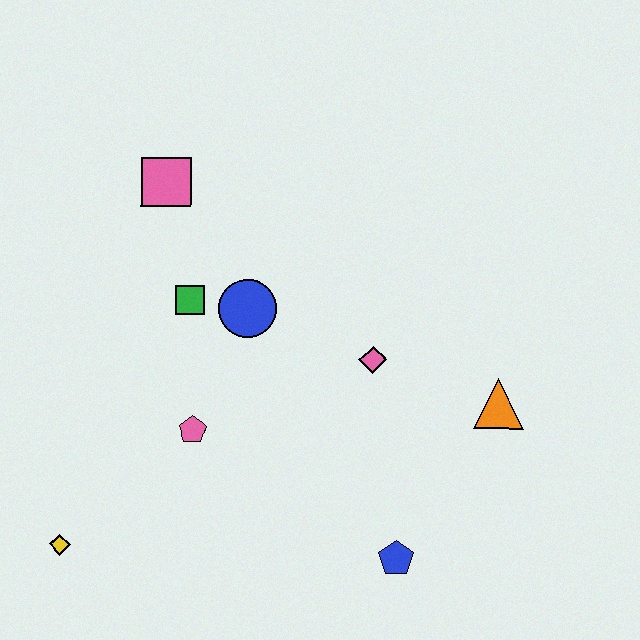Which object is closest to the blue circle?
The green square is closest to the blue circle.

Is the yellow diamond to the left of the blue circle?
Yes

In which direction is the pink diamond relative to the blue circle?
The pink diamond is to the right of the blue circle.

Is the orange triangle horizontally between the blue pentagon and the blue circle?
No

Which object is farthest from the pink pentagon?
The orange triangle is farthest from the pink pentagon.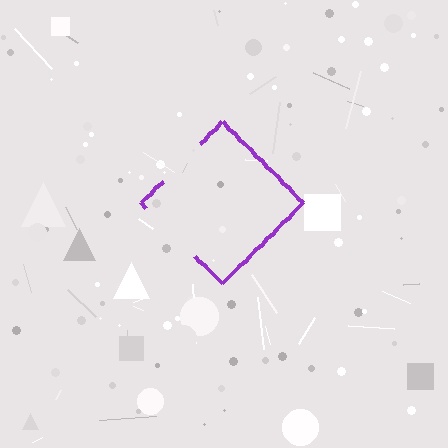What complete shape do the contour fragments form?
The contour fragments form a diamond.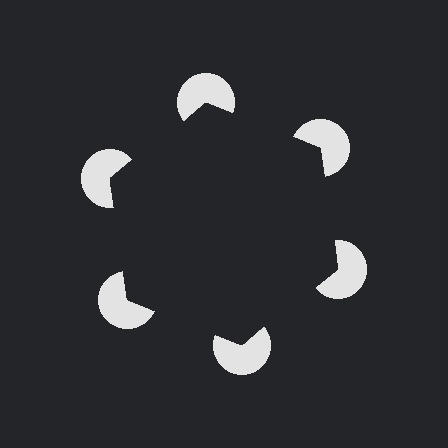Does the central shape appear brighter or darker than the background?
It typically appears slightly darker than the background, even though no actual brightness change is drawn.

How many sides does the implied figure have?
6 sides.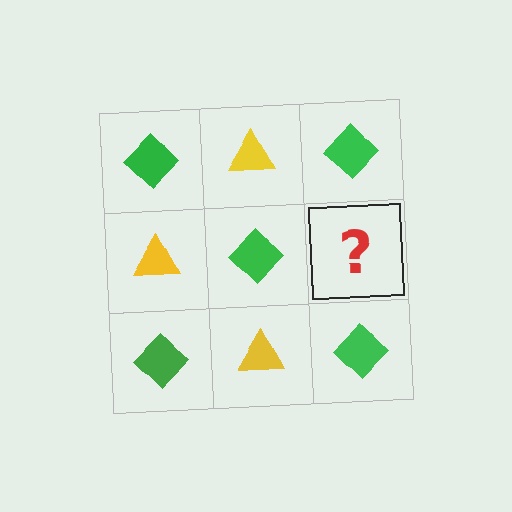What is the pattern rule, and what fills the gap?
The rule is that it alternates green diamond and yellow triangle in a checkerboard pattern. The gap should be filled with a yellow triangle.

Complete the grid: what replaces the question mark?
The question mark should be replaced with a yellow triangle.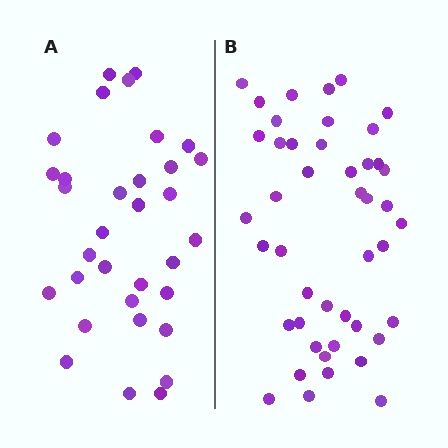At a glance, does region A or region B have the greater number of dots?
Region B (the right region) has more dots.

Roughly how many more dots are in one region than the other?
Region B has roughly 12 or so more dots than region A.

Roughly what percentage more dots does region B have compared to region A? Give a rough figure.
About 35% more.